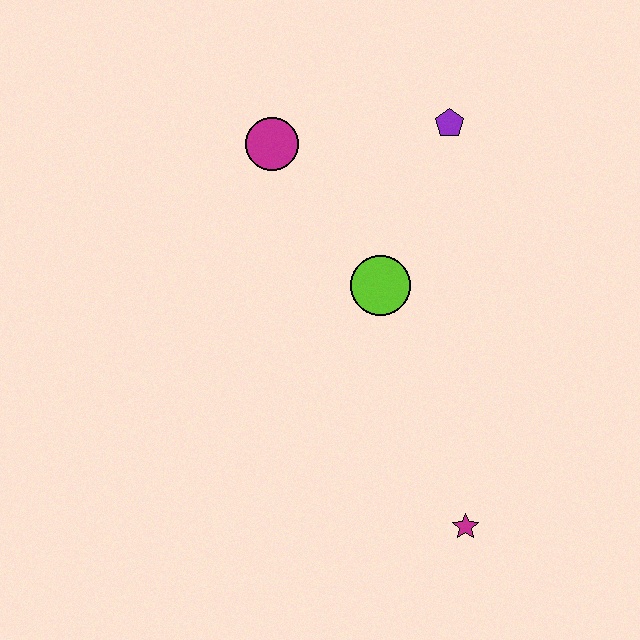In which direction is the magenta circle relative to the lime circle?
The magenta circle is above the lime circle.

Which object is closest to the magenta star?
The lime circle is closest to the magenta star.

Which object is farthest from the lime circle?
The magenta star is farthest from the lime circle.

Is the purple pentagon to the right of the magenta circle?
Yes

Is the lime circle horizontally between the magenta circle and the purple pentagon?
Yes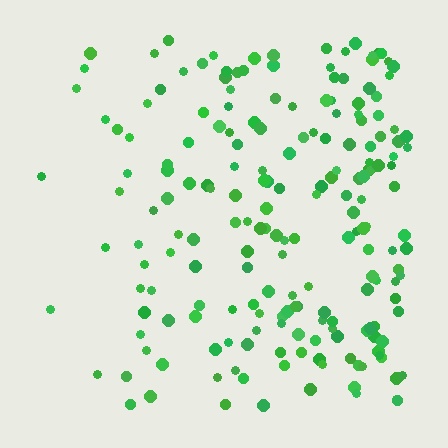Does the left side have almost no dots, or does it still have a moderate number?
Still a moderate number, just noticeably fewer than the right.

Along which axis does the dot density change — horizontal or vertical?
Horizontal.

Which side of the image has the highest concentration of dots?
The right.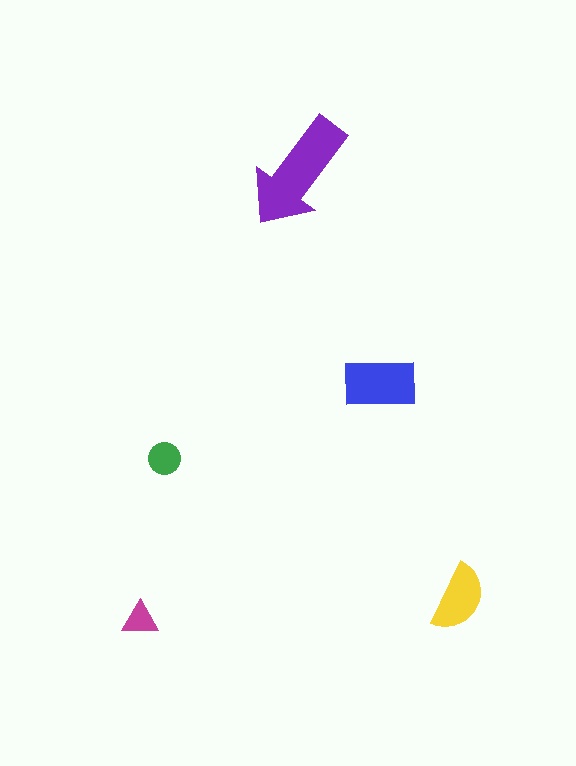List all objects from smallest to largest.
The magenta triangle, the green circle, the yellow semicircle, the blue rectangle, the purple arrow.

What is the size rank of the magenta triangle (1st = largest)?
5th.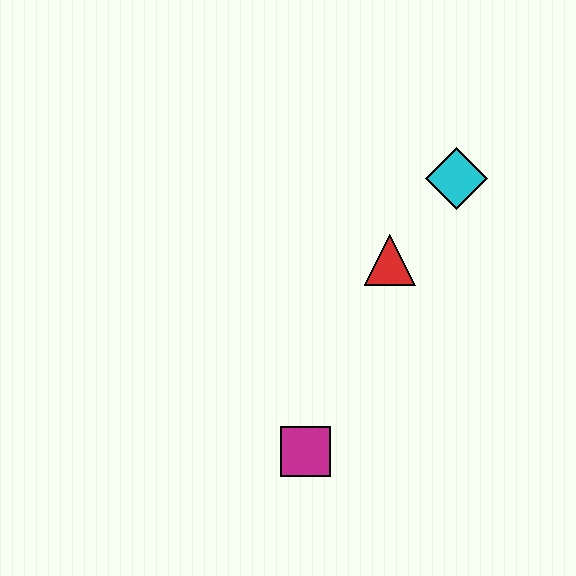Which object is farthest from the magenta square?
The cyan diamond is farthest from the magenta square.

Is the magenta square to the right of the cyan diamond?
No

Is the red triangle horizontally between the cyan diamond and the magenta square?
Yes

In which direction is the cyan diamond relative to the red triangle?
The cyan diamond is above the red triangle.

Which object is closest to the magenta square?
The red triangle is closest to the magenta square.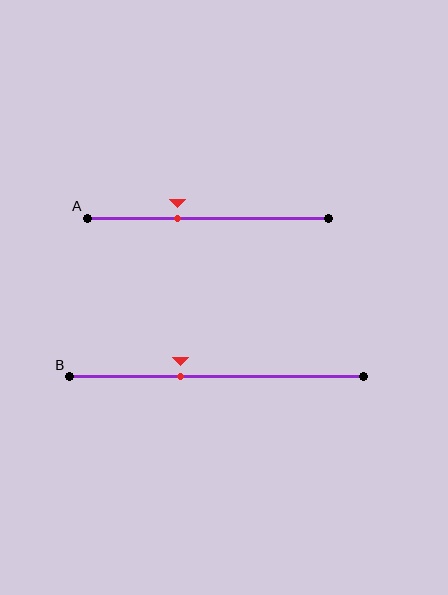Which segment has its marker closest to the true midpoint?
Segment B has its marker closest to the true midpoint.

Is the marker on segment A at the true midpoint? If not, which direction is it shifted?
No, the marker on segment A is shifted to the left by about 13% of the segment length.